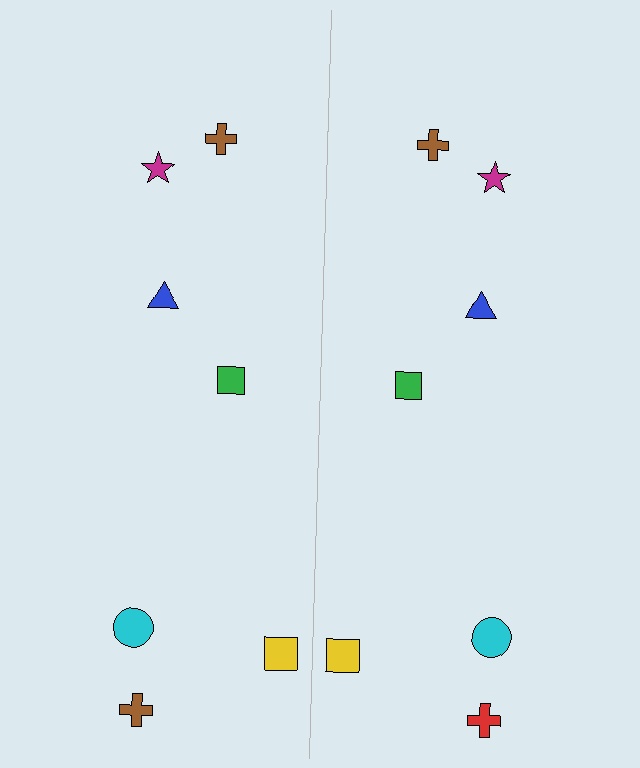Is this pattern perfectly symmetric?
No, the pattern is not perfectly symmetric. The red cross on the right side breaks the symmetry — its mirror counterpart is brown.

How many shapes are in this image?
There are 14 shapes in this image.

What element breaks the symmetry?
The red cross on the right side breaks the symmetry — its mirror counterpart is brown.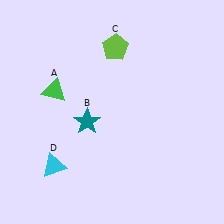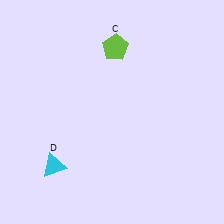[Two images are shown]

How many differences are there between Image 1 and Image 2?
There are 2 differences between the two images.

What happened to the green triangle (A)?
The green triangle (A) was removed in Image 2. It was in the top-left area of Image 1.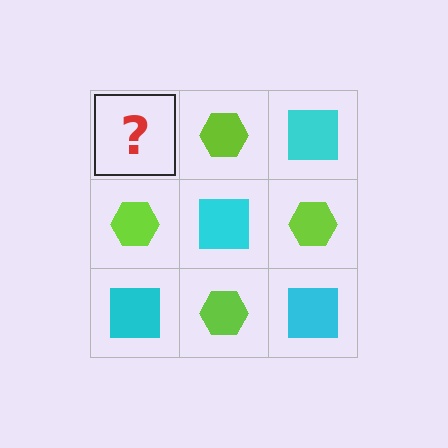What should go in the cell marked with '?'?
The missing cell should contain a cyan square.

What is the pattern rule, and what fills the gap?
The rule is that it alternates cyan square and lime hexagon in a checkerboard pattern. The gap should be filled with a cyan square.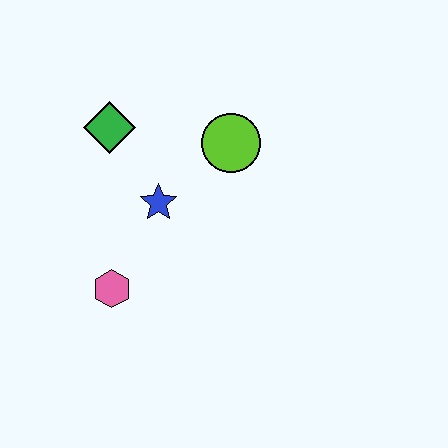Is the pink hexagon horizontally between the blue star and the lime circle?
No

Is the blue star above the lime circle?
No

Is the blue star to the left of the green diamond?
No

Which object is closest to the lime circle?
The blue star is closest to the lime circle.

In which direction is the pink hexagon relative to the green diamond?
The pink hexagon is below the green diamond.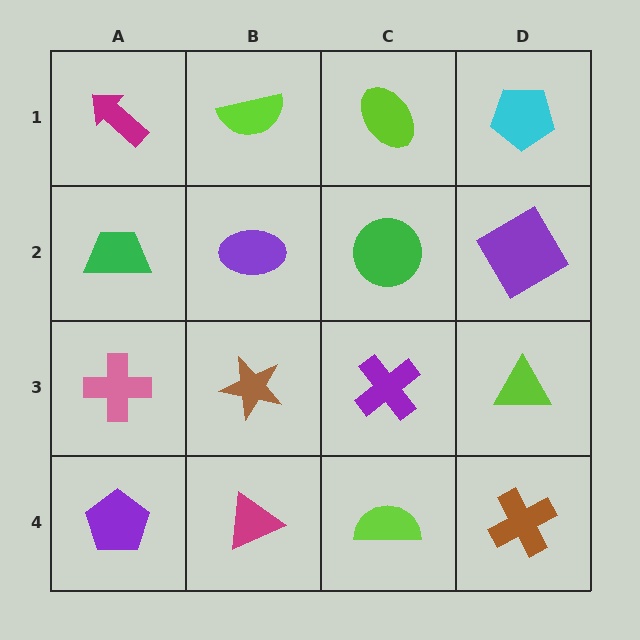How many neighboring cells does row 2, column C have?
4.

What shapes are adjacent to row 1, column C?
A green circle (row 2, column C), a lime semicircle (row 1, column B), a cyan pentagon (row 1, column D).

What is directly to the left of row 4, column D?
A lime semicircle.